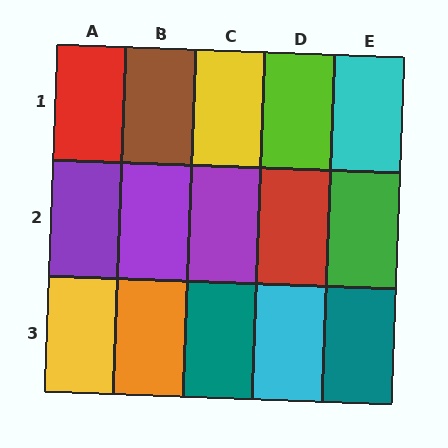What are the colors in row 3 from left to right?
Yellow, orange, teal, cyan, teal.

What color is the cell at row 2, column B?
Purple.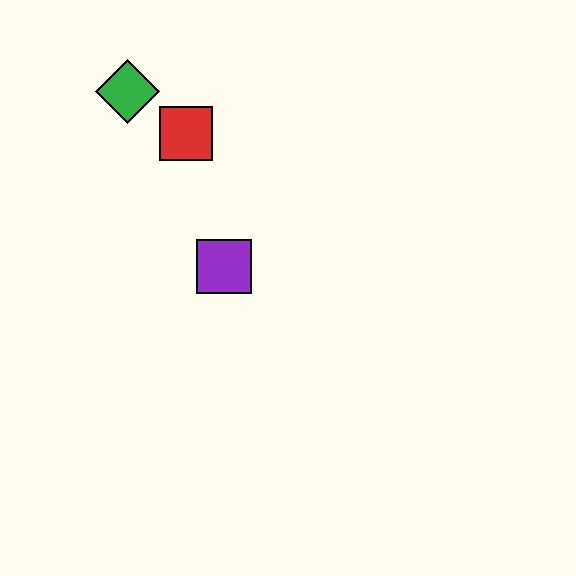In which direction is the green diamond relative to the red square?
The green diamond is to the left of the red square.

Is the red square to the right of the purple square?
No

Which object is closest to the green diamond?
The red square is closest to the green diamond.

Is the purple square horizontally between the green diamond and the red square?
No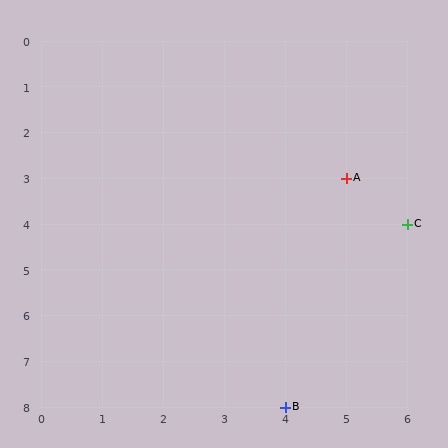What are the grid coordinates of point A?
Point A is at grid coordinates (5, 3).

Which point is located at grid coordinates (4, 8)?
Point B is at (4, 8).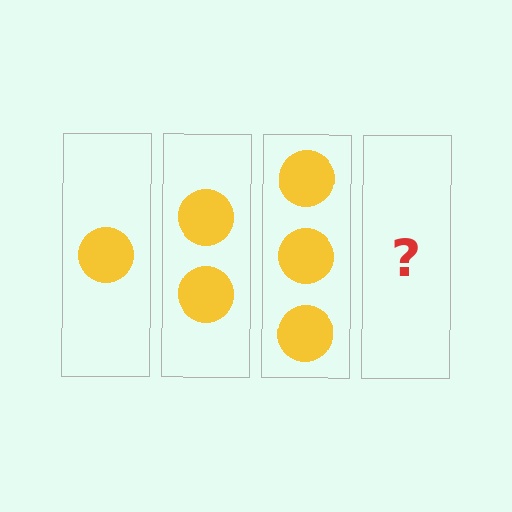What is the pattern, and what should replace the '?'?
The pattern is that each step adds one more circle. The '?' should be 4 circles.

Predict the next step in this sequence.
The next step is 4 circles.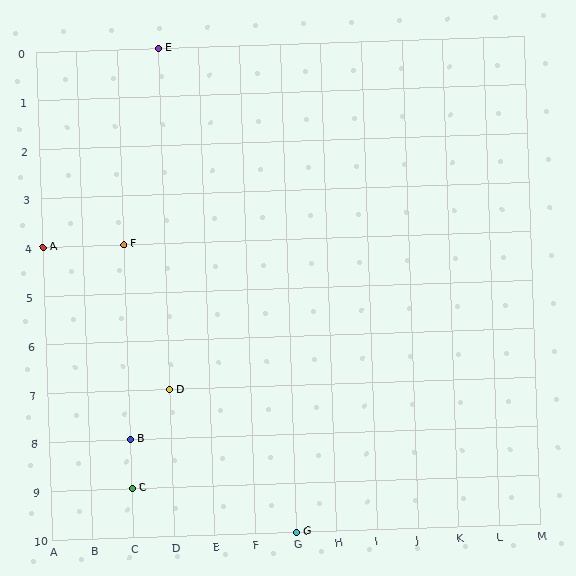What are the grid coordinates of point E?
Point E is at grid coordinates (D, 0).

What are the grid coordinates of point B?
Point B is at grid coordinates (C, 8).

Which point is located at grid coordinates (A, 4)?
Point A is at (A, 4).